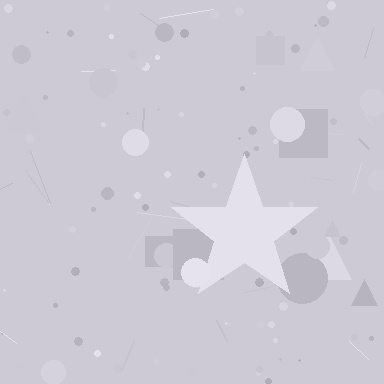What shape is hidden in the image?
A star is hidden in the image.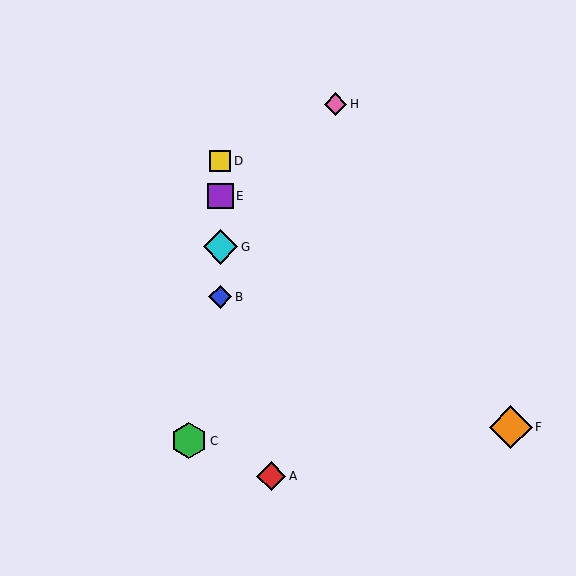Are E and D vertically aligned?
Yes, both are at x≈220.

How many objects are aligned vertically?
4 objects (B, D, E, G) are aligned vertically.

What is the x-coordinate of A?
Object A is at x≈271.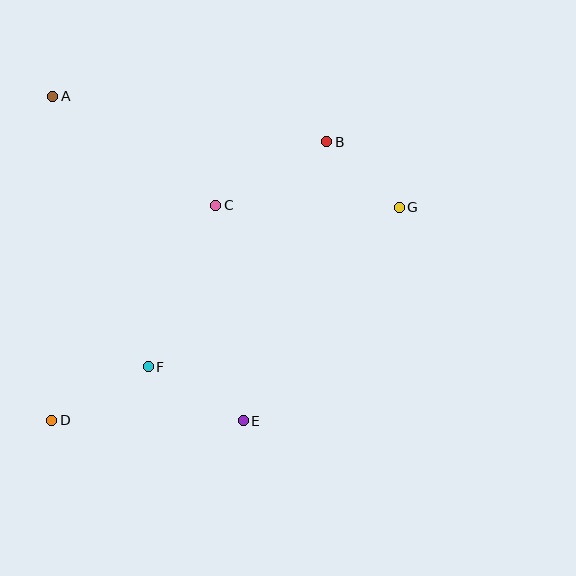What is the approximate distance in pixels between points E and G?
The distance between E and G is approximately 264 pixels.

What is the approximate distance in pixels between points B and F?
The distance between B and F is approximately 287 pixels.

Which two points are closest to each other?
Points B and G are closest to each other.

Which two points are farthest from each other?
Points D and G are farthest from each other.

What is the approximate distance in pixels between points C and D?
The distance between C and D is approximately 270 pixels.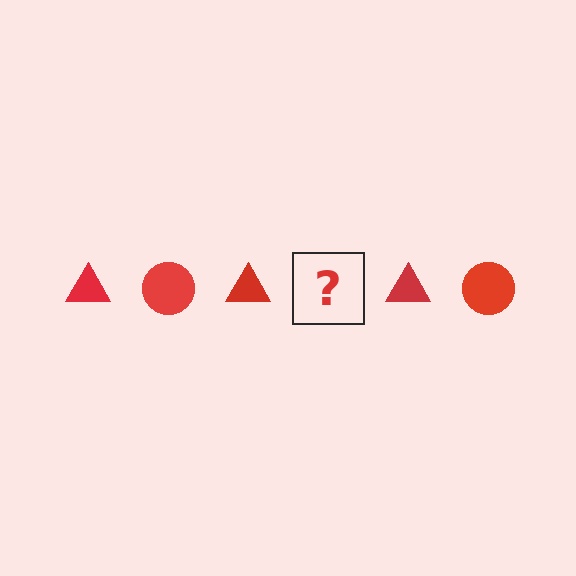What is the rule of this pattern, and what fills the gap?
The rule is that the pattern cycles through triangle, circle shapes in red. The gap should be filled with a red circle.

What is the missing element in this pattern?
The missing element is a red circle.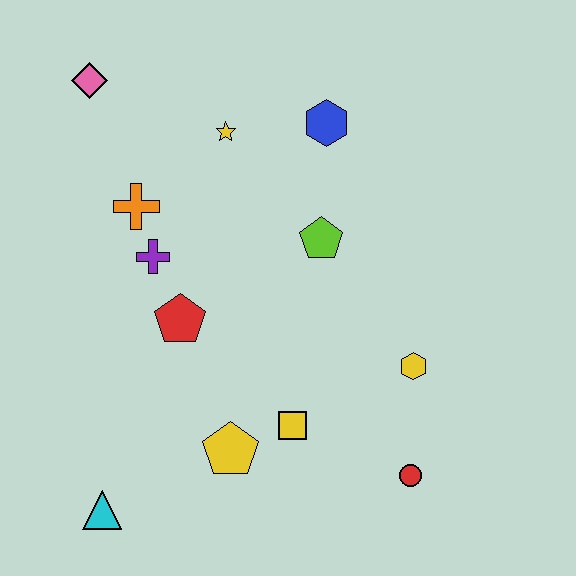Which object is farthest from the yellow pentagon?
The pink diamond is farthest from the yellow pentagon.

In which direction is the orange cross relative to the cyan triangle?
The orange cross is above the cyan triangle.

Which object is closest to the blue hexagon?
The yellow star is closest to the blue hexagon.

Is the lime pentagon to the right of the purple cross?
Yes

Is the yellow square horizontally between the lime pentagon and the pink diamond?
Yes